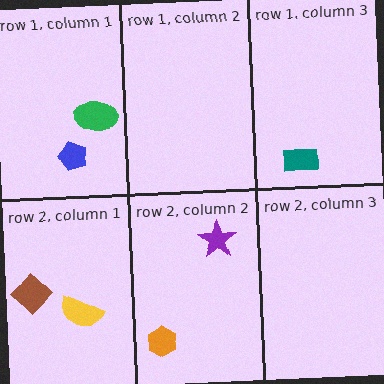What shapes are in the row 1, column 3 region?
The teal rectangle.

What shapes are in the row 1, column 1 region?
The blue pentagon, the green ellipse.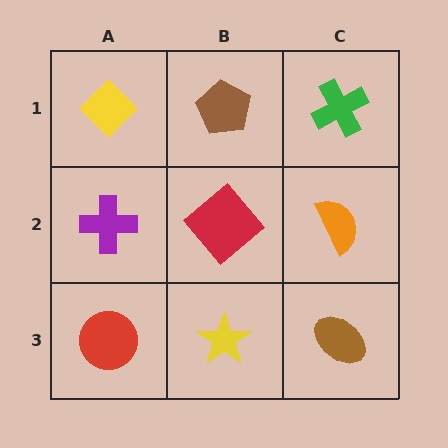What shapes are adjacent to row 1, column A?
A purple cross (row 2, column A), a brown pentagon (row 1, column B).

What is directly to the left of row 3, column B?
A red circle.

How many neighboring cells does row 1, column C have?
2.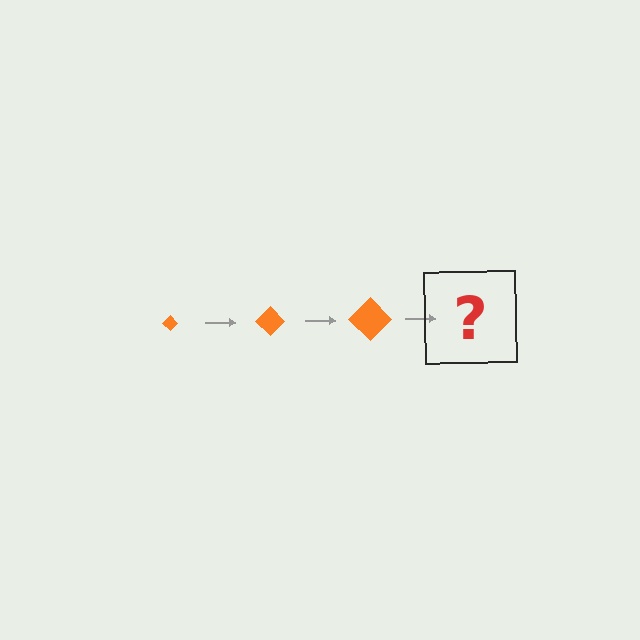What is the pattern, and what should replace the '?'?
The pattern is that the diamond gets progressively larger each step. The '?' should be an orange diamond, larger than the previous one.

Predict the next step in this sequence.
The next step is an orange diamond, larger than the previous one.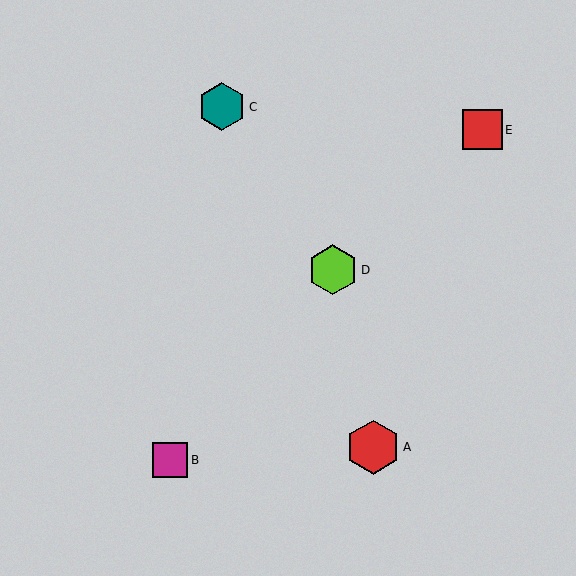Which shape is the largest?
The red hexagon (labeled A) is the largest.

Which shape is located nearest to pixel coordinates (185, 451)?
The magenta square (labeled B) at (170, 460) is nearest to that location.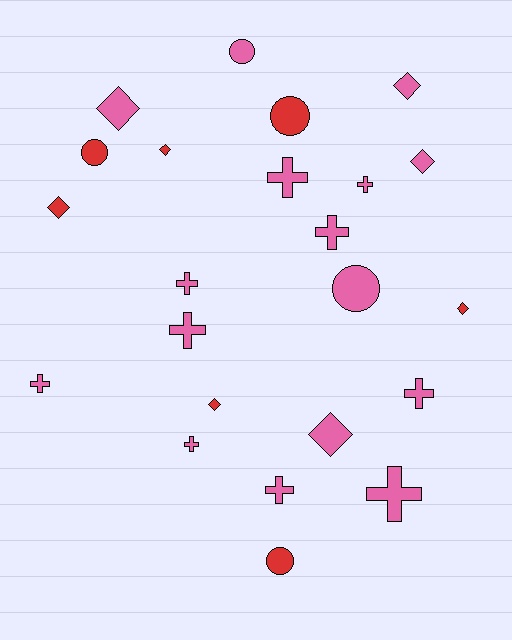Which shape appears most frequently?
Cross, with 10 objects.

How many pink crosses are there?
There are 10 pink crosses.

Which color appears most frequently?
Pink, with 16 objects.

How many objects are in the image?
There are 23 objects.